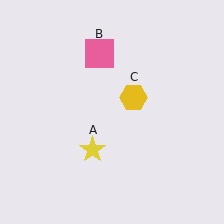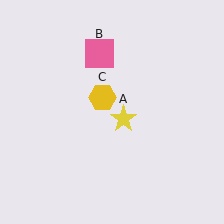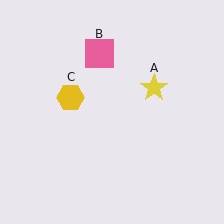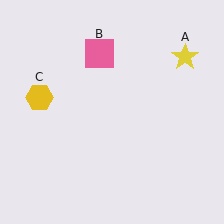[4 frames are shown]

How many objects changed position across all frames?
2 objects changed position: yellow star (object A), yellow hexagon (object C).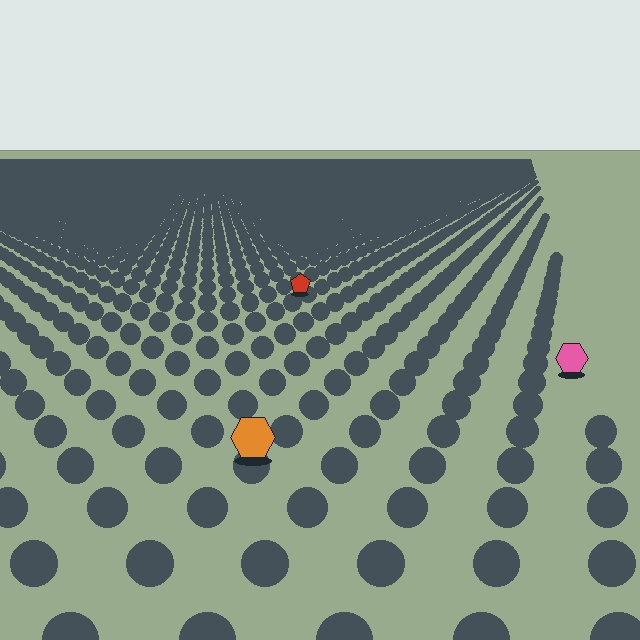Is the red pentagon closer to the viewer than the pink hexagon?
No. The pink hexagon is closer — you can tell from the texture gradient: the ground texture is coarser near it.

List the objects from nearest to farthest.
From nearest to farthest: the orange hexagon, the pink hexagon, the red pentagon.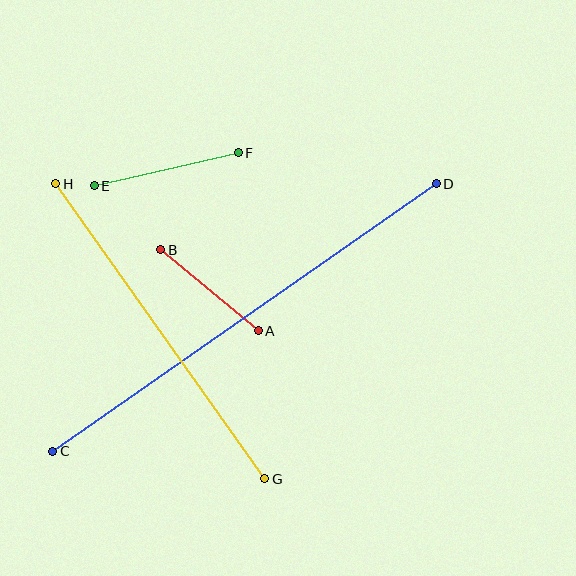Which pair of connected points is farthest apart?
Points C and D are farthest apart.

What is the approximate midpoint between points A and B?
The midpoint is at approximately (209, 290) pixels.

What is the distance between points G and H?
The distance is approximately 361 pixels.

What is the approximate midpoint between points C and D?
The midpoint is at approximately (244, 317) pixels.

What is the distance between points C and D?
The distance is approximately 467 pixels.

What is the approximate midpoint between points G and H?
The midpoint is at approximately (160, 331) pixels.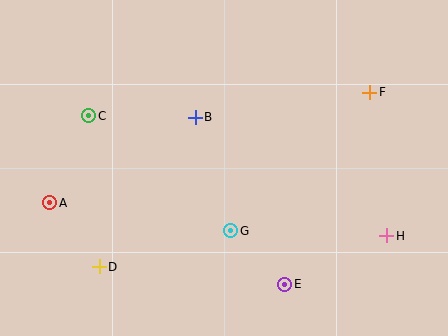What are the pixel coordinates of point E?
Point E is at (285, 285).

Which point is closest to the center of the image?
Point B at (195, 117) is closest to the center.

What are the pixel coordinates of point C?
Point C is at (89, 116).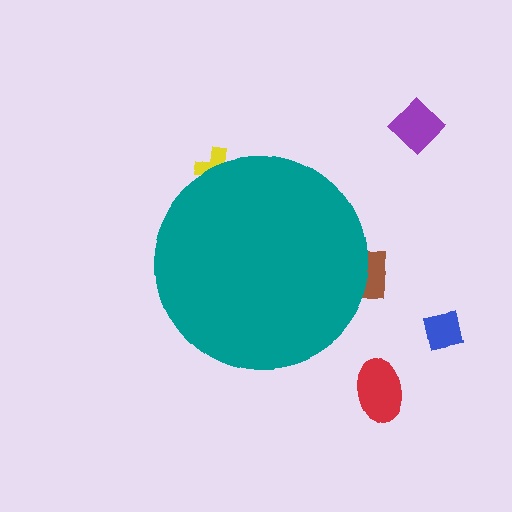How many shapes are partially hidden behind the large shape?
2 shapes are partially hidden.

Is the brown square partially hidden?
Yes, the brown square is partially hidden behind the teal circle.